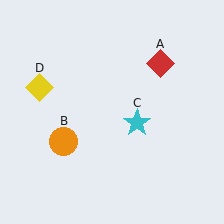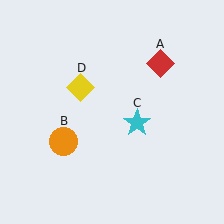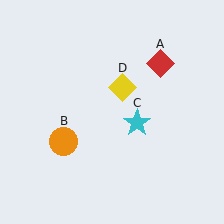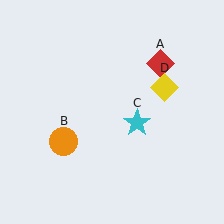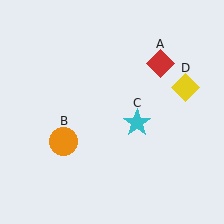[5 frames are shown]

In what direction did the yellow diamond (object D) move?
The yellow diamond (object D) moved right.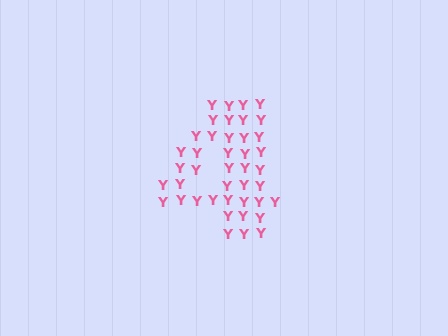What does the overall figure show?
The overall figure shows the digit 4.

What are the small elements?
The small elements are letter Y's.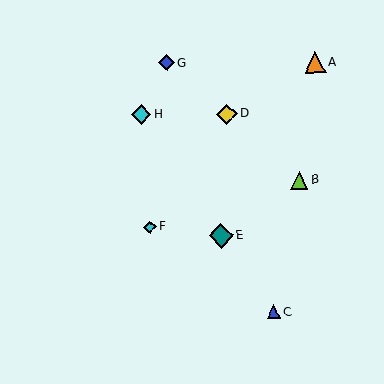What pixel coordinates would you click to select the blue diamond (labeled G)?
Click at (167, 63) to select the blue diamond G.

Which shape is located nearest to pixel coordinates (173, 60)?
The blue diamond (labeled G) at (167, 63) is nearest to that location.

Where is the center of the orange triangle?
The center of the orange triangle is at (315, 62).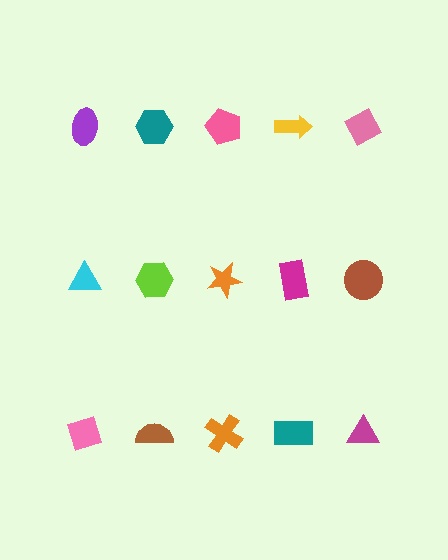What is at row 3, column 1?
A pink diamond.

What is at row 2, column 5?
A brown circle.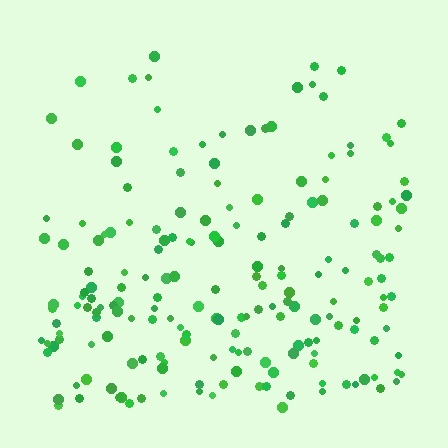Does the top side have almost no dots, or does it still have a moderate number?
Still a moderate number, just noticeably fewer than the bottom.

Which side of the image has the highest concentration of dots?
The bottom.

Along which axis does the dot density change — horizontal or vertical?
Vertical.